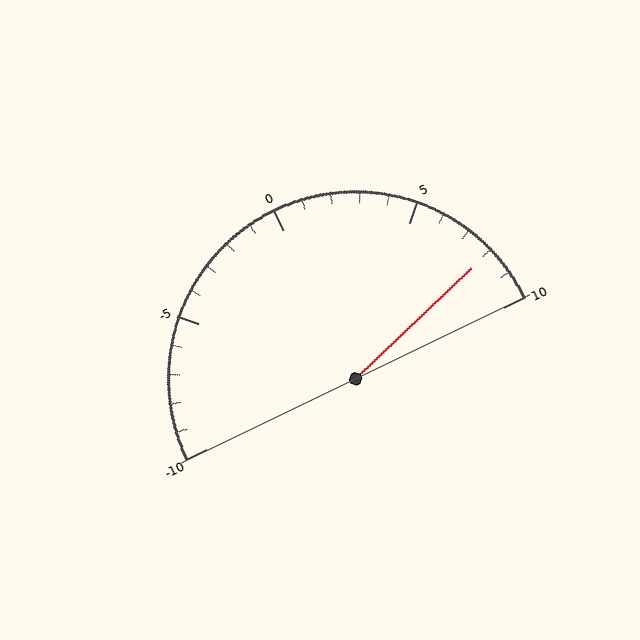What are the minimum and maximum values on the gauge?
The gauge ranges from -10 to 10.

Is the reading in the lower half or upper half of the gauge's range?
The reading is in the upper half of the range (-10 to 10).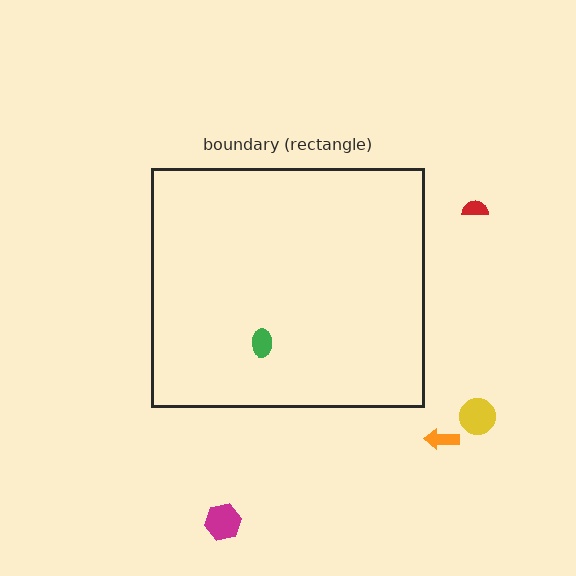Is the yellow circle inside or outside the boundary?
Outside.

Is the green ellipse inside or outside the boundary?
Inside.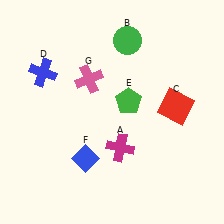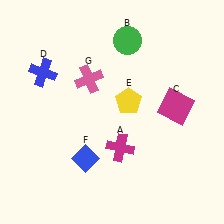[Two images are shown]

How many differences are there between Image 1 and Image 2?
There are 2 differences between the two images.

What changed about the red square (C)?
In Image 1, C is red. In Image 2, it changed to magenta.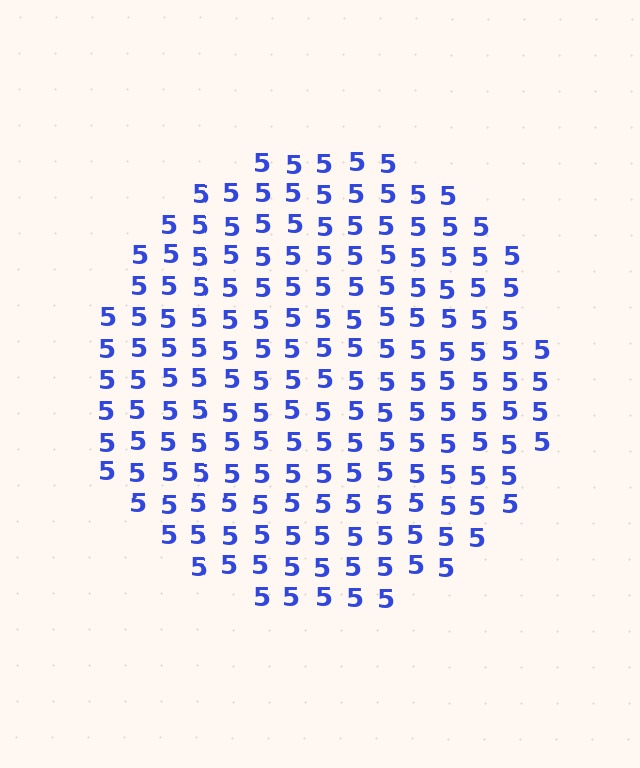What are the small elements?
The small elements are digit 5's.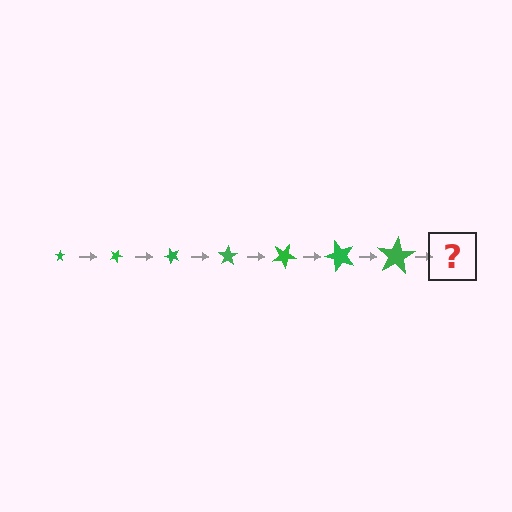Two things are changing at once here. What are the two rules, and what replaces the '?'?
The two rules are that the star grows larger each step and it rotates 25 degrees each step. The '?' should be a star, larger than the previous one and rotated 175 degrees from the start.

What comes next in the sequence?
The next element should be a star, larger than the previous one and rotated 175 degrees from the start.